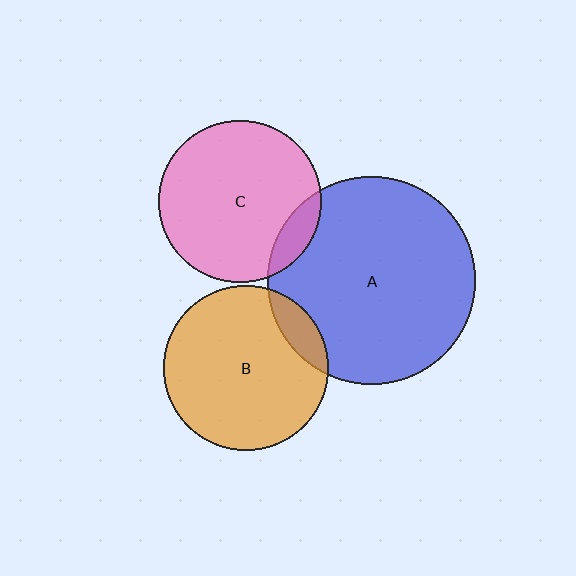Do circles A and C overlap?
Yes.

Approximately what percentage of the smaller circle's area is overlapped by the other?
Approximately 10%.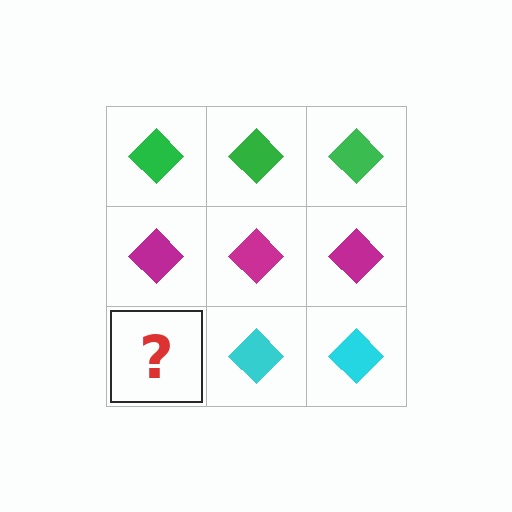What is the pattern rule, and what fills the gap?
The rule is that each row has a consistent color. The gap should be filled with a cyan diamond.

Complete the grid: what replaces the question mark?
The question mark should be replaced with a cyan diamond.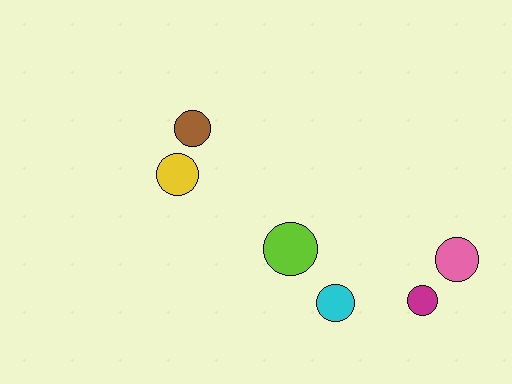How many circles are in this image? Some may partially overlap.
There are 6 circles.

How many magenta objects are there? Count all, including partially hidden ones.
There is 1 magenta object.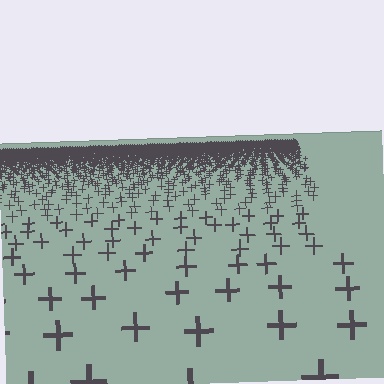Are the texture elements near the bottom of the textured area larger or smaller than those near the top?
Larger. Near the bottom, elements are closer to the viewer and appear at a bigger on-screen size.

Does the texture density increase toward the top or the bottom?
Density increases toward the top.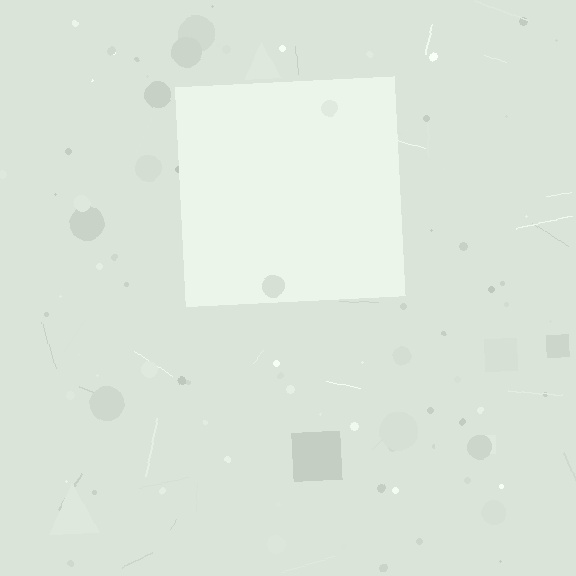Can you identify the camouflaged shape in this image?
The camouflaged shape is a square.